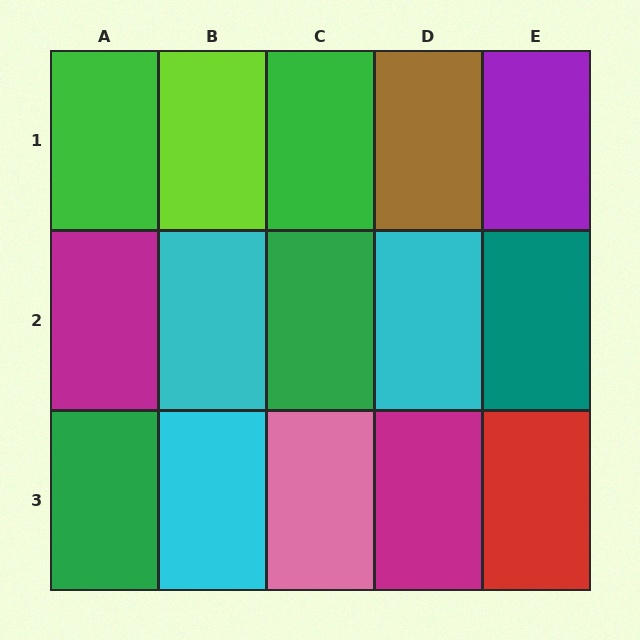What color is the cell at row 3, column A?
Green.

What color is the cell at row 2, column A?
Magenta.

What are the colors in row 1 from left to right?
Green, lime, green, brown, purple.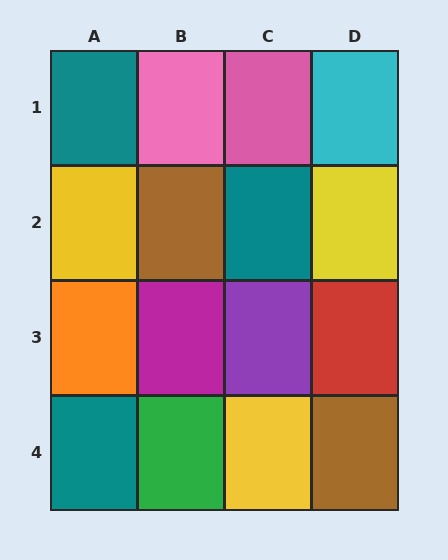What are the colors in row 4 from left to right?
Teal, green, yellow, brown.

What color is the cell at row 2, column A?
Yellow.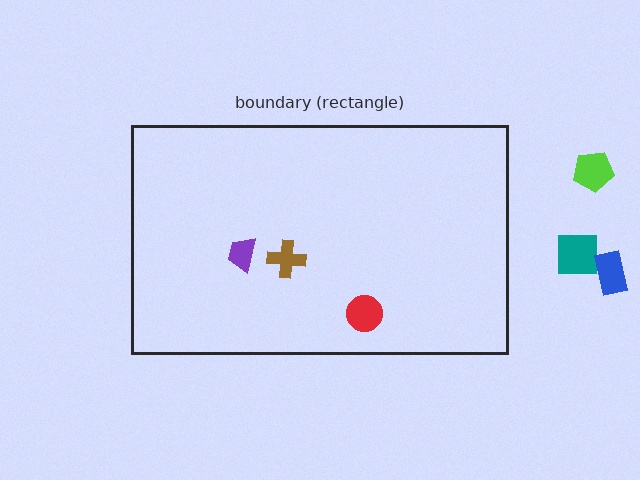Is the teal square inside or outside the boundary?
Outside.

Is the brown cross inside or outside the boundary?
Inside.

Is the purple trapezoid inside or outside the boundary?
Inside.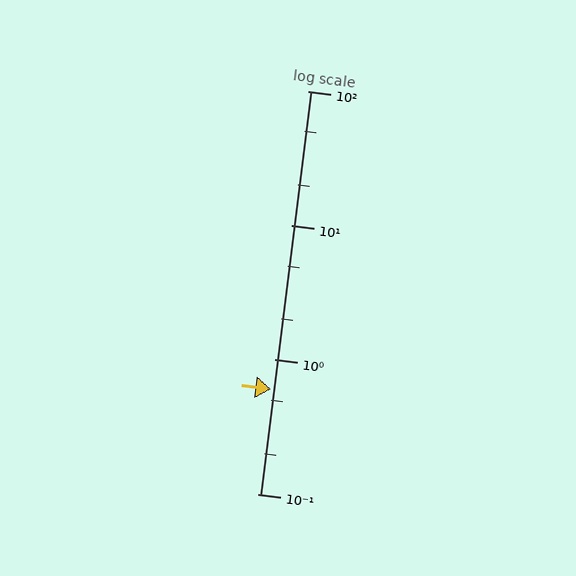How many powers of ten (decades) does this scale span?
The scale spans 3 decades, from 0.1 to 100.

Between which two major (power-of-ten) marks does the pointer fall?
The pointer is between 0.1 and 1.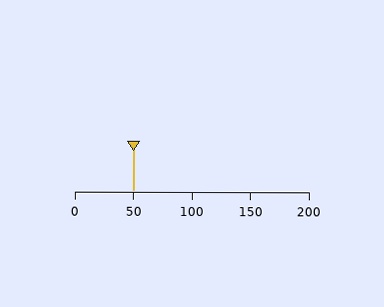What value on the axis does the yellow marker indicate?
The marker indicates approximately 50.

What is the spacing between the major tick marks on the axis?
The major ticks are spaced 50 apart.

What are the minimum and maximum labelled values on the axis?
The axis runs from 0 to 200.